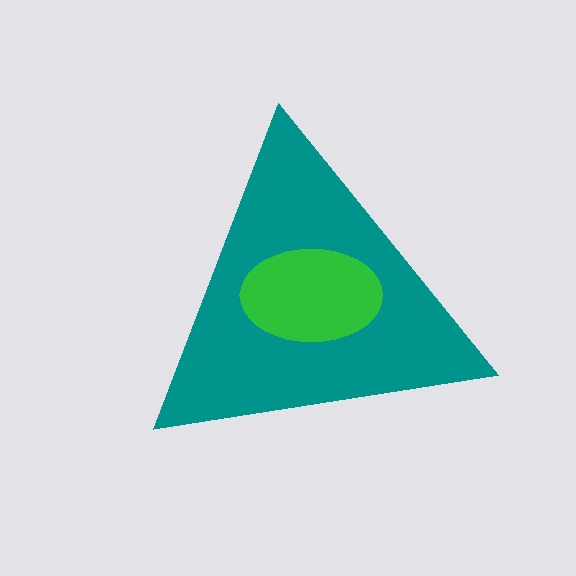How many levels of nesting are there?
2.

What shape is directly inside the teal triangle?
The green ellipse.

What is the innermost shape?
The green ellipse.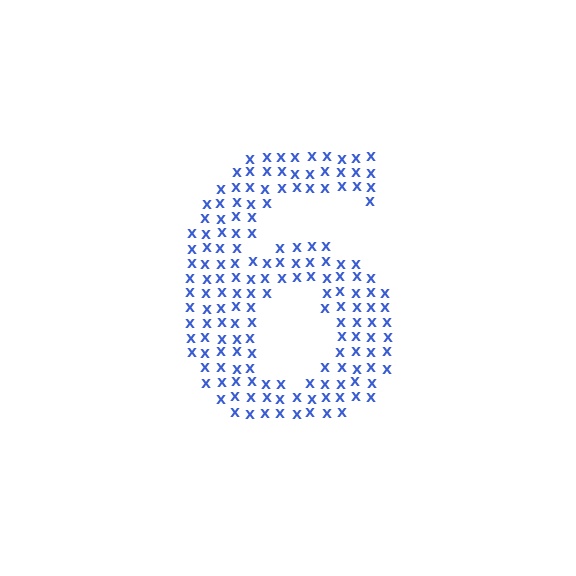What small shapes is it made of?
It is made of small letter X's.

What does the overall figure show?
The overall figure shows the digit 6.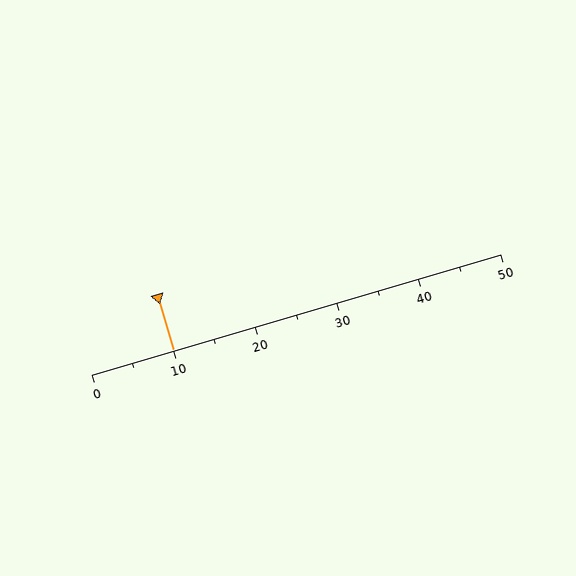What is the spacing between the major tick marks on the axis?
The major ticks are spaced 10 apart.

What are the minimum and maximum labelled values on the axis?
The axis runs from 0 to 50.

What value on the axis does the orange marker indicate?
The marker indicates approximately 10.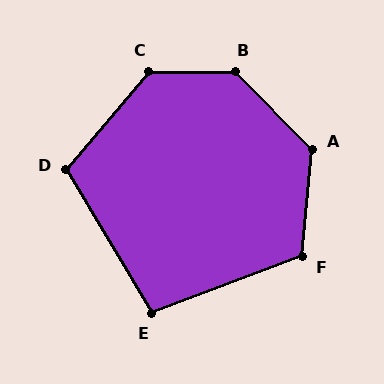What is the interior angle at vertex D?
Approximately 109 degrees (obtuse).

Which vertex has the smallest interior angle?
E, at approximately 100 degrees.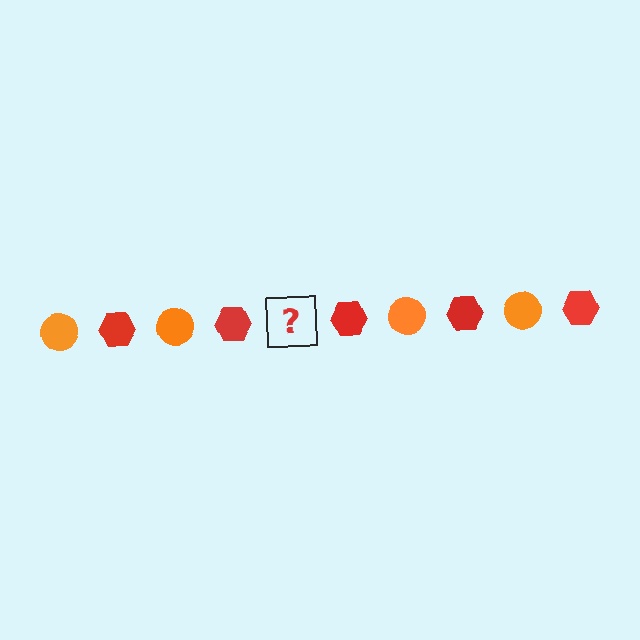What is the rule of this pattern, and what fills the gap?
The rule is that the pattern alternates between orange circle and red hexagon. The gap should be filled with an orange circle.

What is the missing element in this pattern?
The missing element is an orange circle.